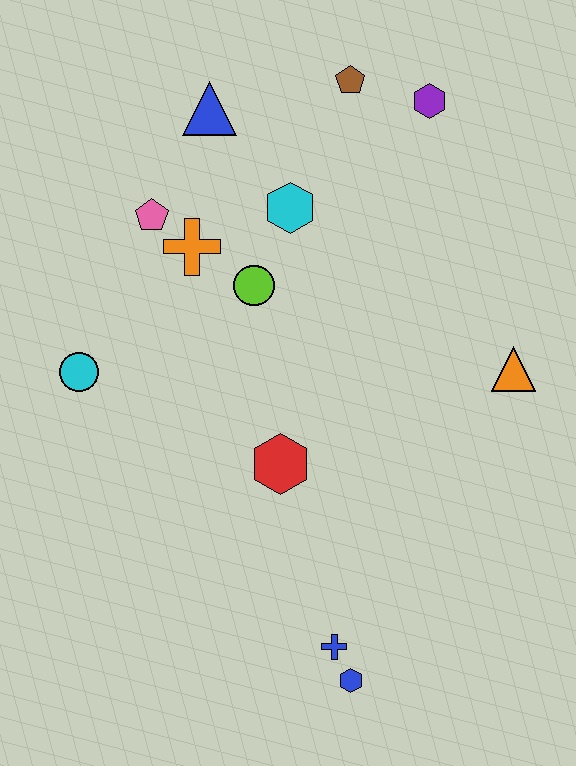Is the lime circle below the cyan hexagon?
Yes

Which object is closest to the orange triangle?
The red hexagon is closest to the orange triangle.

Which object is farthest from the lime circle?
The blue hexagon is farthest from the lime circle.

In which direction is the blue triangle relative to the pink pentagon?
The blue triangle is above the pink pentagon.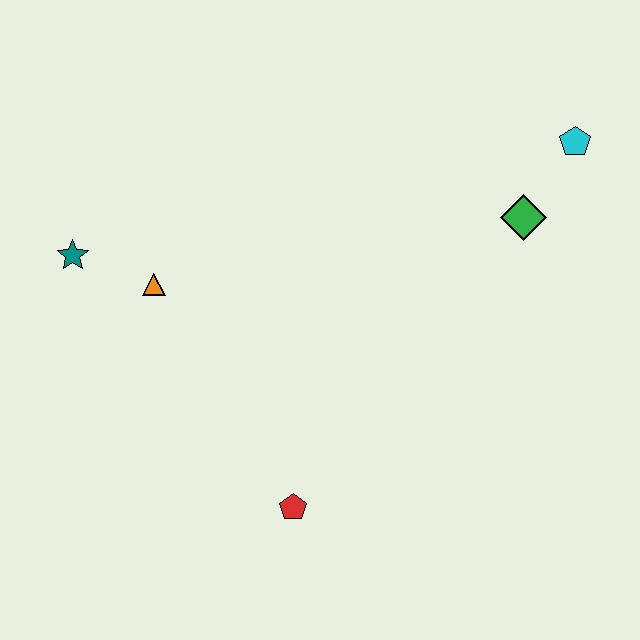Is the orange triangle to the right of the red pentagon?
No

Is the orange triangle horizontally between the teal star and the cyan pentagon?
Yes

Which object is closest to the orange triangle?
The teal star is closest to the orange triangle.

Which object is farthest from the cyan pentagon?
The teal star is farthest from the cyan pentagon.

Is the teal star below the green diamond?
Yes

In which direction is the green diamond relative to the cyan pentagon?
The green diamond is below the cyan pentagon.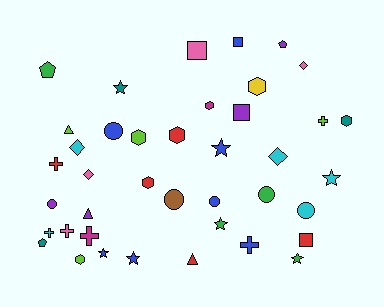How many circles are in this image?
There are 6 circles.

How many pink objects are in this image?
There are 4 pink objects.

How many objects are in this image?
There are 40 objects.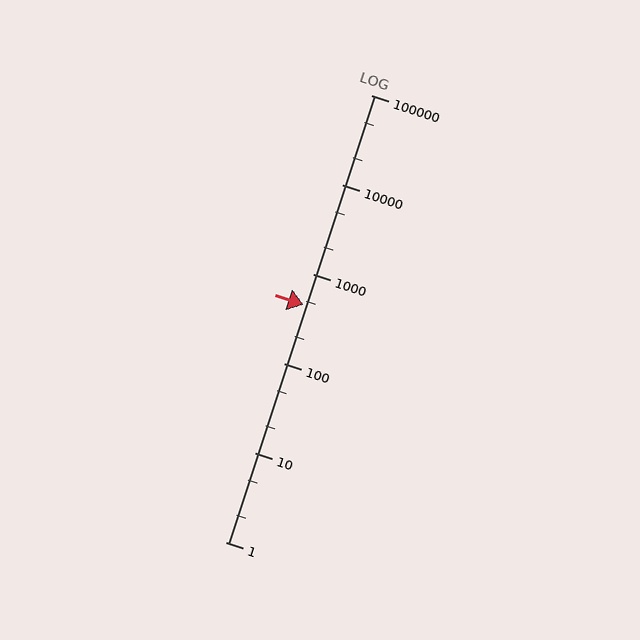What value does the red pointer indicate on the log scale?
The pointer indicates approximately 450.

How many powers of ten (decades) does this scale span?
The scale spans 5 decades, from 1 to 100000.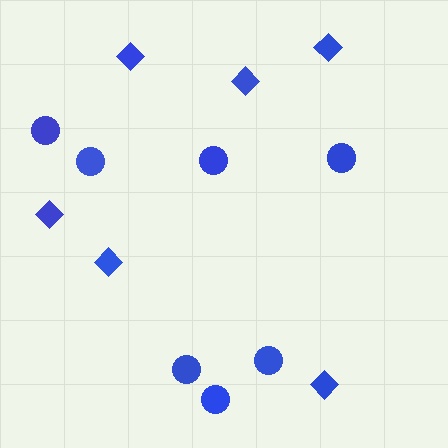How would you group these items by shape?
There are 2 groups: one group of diamonds (6) and one group of circles (7).